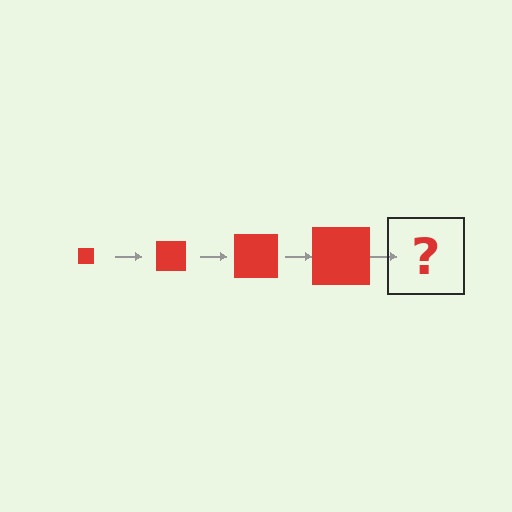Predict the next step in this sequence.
The next step is a red square, larger than the previous one.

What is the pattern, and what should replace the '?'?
The pattern is that the square gets progressively larger each step. The '?' should be a red square, larger than the previous one.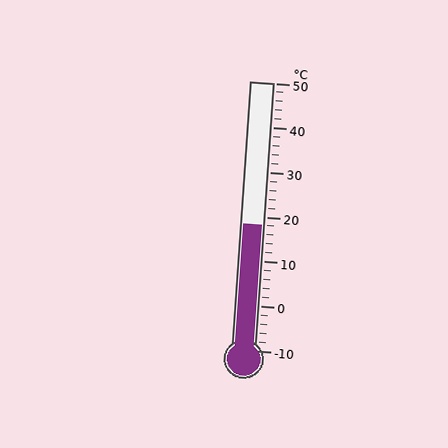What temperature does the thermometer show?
The thermometer shows approximately 18°C.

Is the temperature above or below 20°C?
The temperature is below 20°C.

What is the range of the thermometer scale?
The thermometer scale ranges from -10°C to 50°C.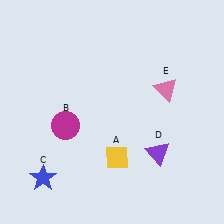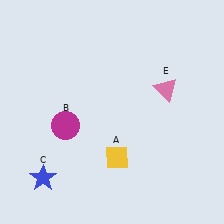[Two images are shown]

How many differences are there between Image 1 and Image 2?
There is 1 difference between the two images.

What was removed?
The purple triangle (D) was removed in Image 2.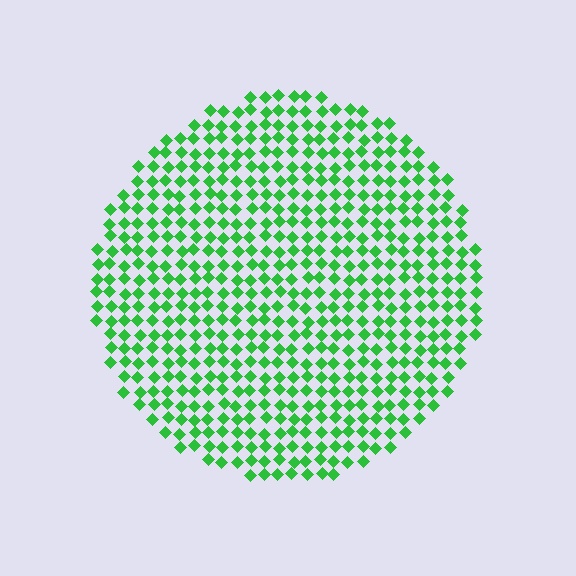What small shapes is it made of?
It is made of small diamonds.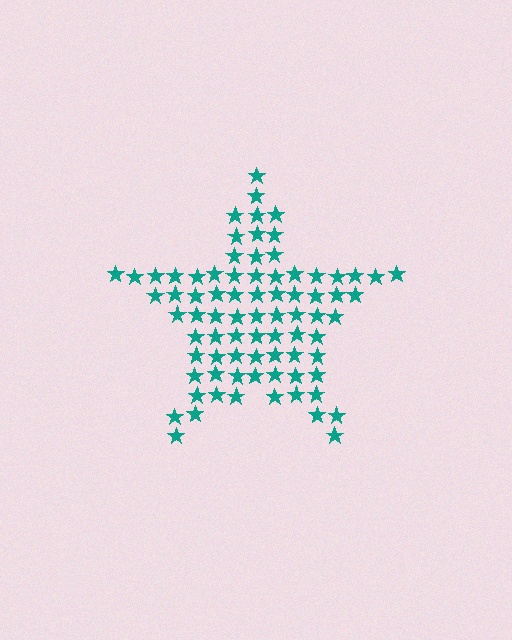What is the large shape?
The large shape is a star.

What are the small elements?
The small elements are stars.